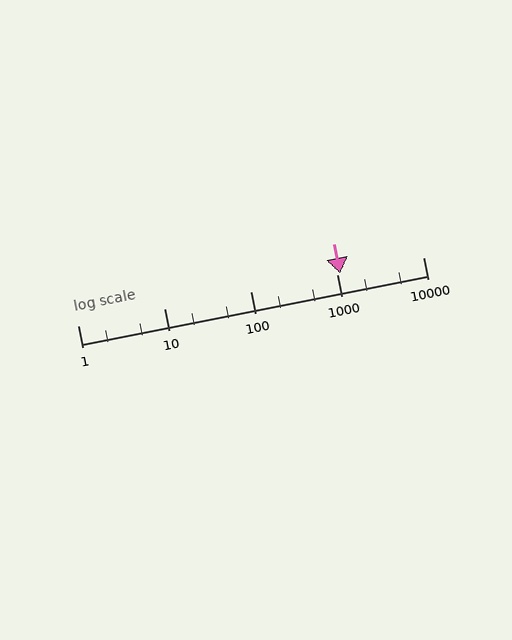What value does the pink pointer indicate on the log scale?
The pointer indicates approximately 1100.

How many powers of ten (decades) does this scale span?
The scale spans 4 decades, from 1 to 10000.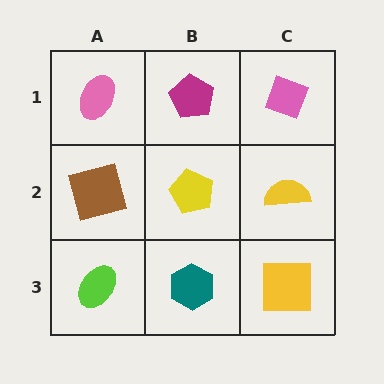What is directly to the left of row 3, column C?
A teal hexagon.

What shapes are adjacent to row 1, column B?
A yellow pentagon (row 2, column B), a pink ellipse (row 1, column A), a pink diamond (row 1, column C).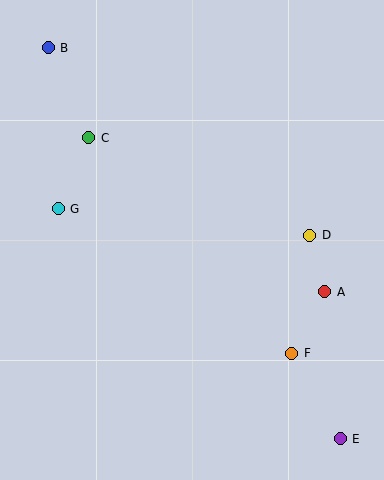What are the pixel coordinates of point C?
Point C is at (89, 138).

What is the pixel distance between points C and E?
The distance between C and E is 392 pixels.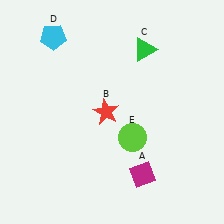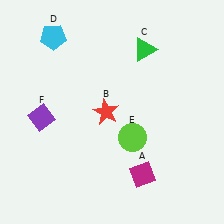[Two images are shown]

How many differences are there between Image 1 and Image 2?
There is 1 difference between the two images.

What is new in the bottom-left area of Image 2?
A purple diamond (F) was added in the bottom-left area of Image 2.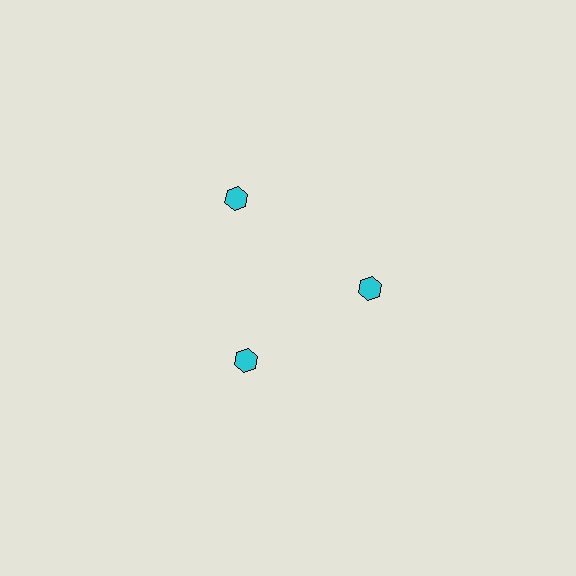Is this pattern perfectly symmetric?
No. The 3 cyan hexagons are arranged in a ring, but one element near the 11 o'clock position is pushed outward from the center, breaking the 3-fold rotational symmetry.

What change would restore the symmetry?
The symmetry would be restored by moving it inward, back onto the ring so that all 3 hexagons sit at equal angles and equal distance from the center.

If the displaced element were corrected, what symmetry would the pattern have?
It would have 3-fold rotational symmetry — the pattern would map onto itself every 120 degrees.